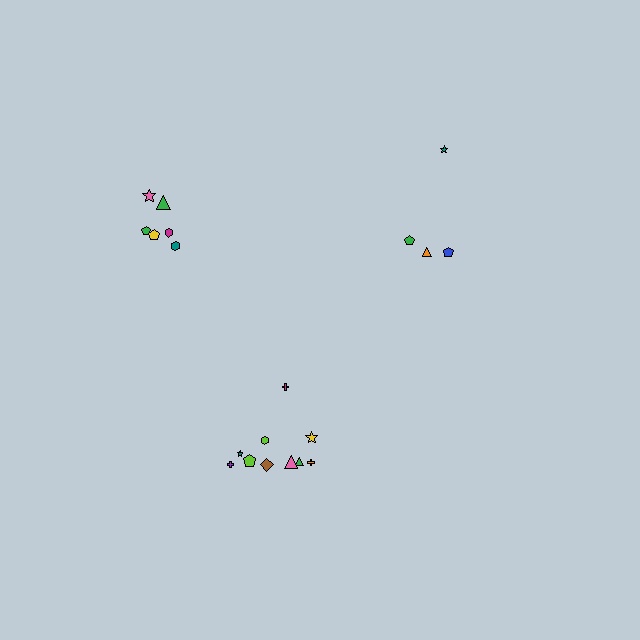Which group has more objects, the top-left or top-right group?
The top-left group.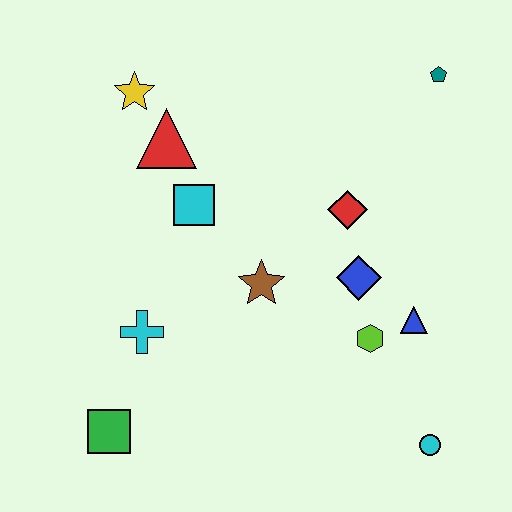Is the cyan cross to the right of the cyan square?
No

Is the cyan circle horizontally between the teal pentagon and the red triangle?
Yes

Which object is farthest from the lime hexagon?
The yellow star is farthest from the lime hexagon.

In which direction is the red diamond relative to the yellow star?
The red diamond is to the right of the yellow star.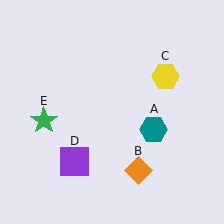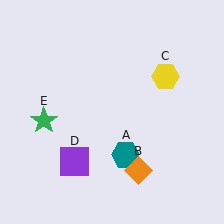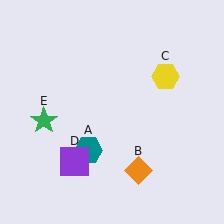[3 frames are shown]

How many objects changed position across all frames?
1 object changed position: teal hexagon (object A).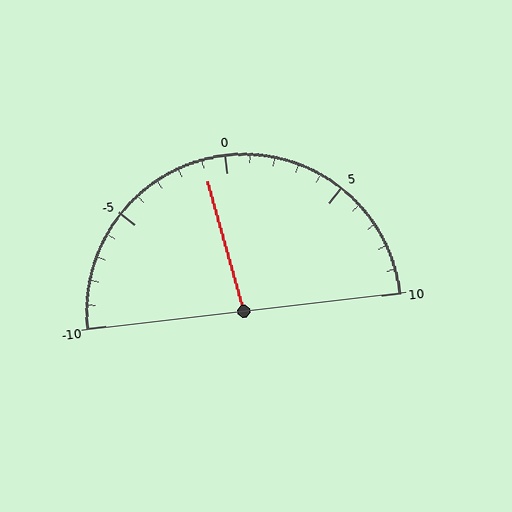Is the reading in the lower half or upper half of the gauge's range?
The reading is in the lower half of the range (-10 to 10).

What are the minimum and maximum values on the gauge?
The gauge ranges from -10 to 10.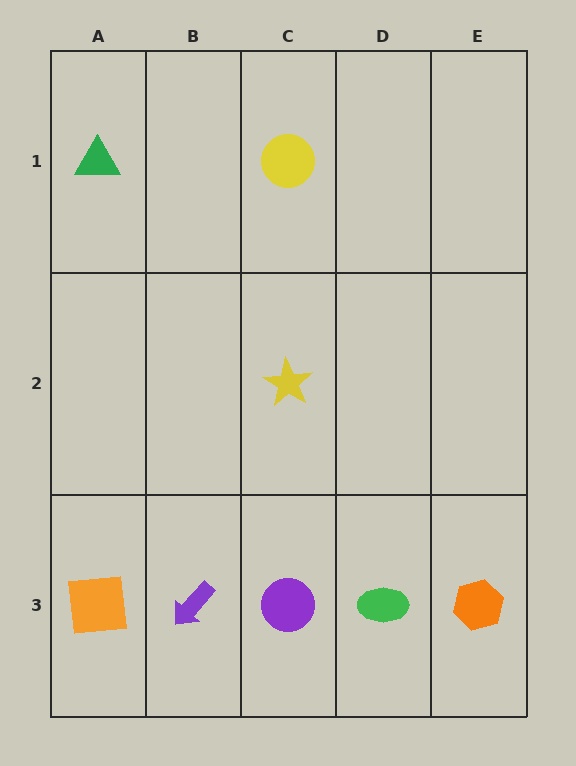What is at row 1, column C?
A yellow circle.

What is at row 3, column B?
A purple arrow.